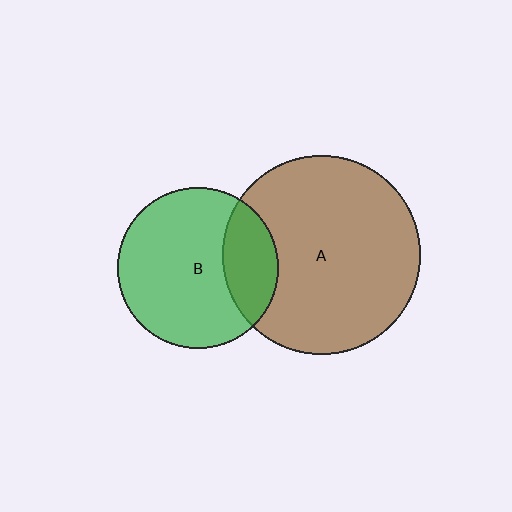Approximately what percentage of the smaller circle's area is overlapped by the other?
Approximately 25%.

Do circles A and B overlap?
Yes.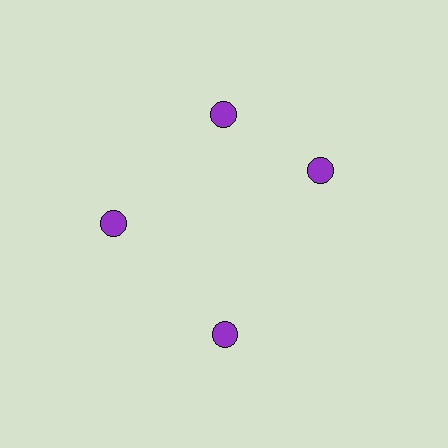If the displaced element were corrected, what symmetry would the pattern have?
It would have 4-fold rotational symmetry — the pattern would map onto itself every 90 degrees.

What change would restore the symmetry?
The symmetry would be restored by rotating it back into even spacing with its neighbors so that all 4 circles sit at equal angles and equal distance from the center.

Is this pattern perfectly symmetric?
No. The 4 purple circles are arranged in a ring, but one element near the 3 o'clock position is rotated out of alignment along the ring, breaking the 4-fold rotational symmetry.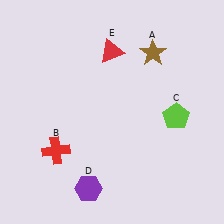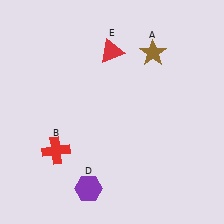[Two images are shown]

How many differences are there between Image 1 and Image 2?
There is 1 difference between the two images.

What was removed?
The lime pentagon (C) was removed in Image 2.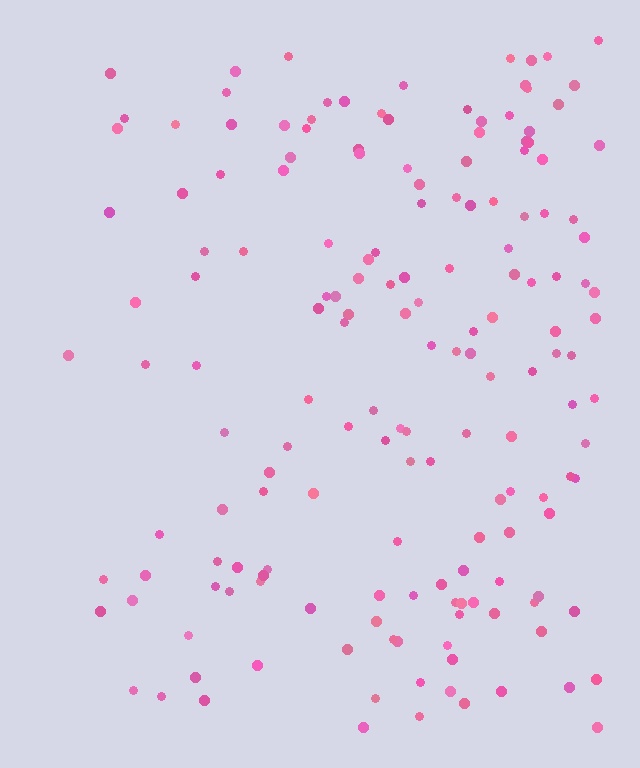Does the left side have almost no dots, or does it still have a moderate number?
Still a moderate number, just noticeably fewer than the right.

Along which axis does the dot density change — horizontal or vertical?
Horizontal.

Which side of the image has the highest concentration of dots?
The right.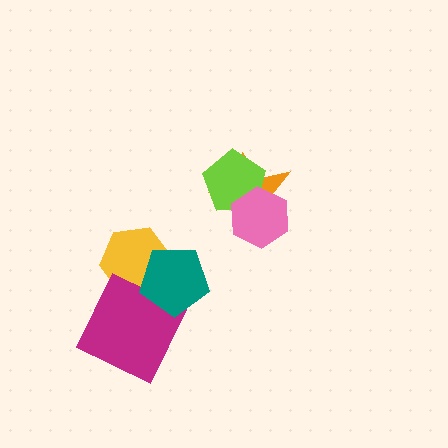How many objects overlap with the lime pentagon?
2 objects overlap with the lime pentagon.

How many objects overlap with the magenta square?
2 objects overlap with the magenta square.